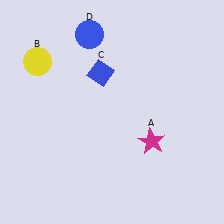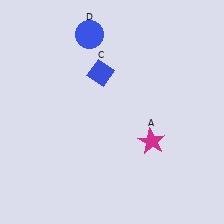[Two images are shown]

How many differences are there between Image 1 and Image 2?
There is 1 difference between the two images.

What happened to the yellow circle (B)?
The yellow circle (B) was removed in Image 2. It was in the top-left area of Image 1.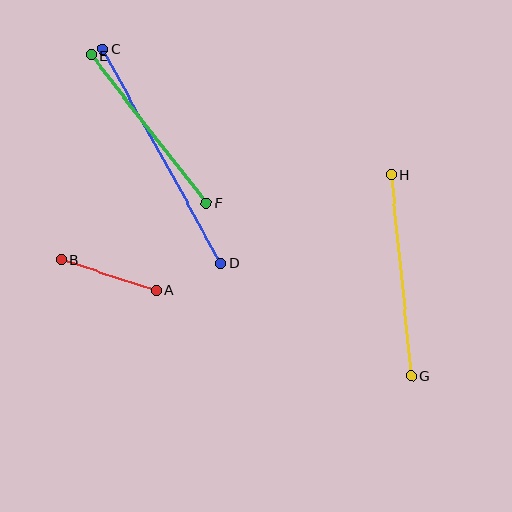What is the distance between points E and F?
The distance is approximately 187 pixels.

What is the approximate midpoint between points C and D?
The midpoint is at approximately (162, 156) pixels.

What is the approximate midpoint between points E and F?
The midpoint is at approximately (149, 129) pixels.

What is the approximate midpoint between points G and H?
The midpoint is at approximately (401, 275) pixels.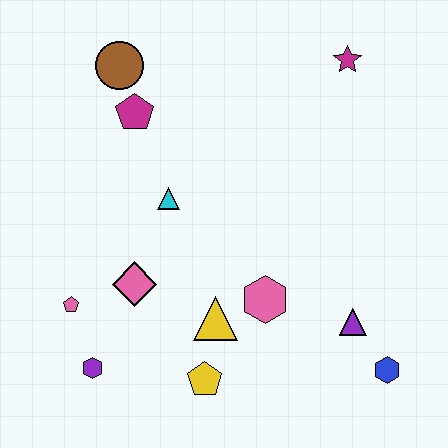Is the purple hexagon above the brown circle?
No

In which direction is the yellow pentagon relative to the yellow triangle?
The yellow pentagon is below the yellow triangle.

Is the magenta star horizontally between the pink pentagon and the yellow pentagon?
No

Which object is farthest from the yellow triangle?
The magenta star is farthest from the yellow triangle.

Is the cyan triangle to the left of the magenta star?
Yes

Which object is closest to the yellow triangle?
The pink hexagon is closest to the yellow triangle.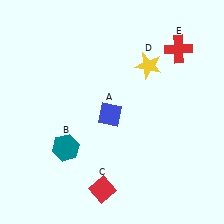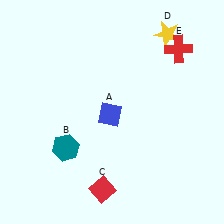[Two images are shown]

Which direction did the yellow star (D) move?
The yellow star (D) moved up.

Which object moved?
The yellow star (D) moved up.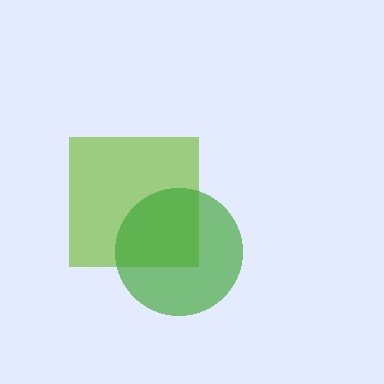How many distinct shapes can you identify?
There are 2 distinct shapes: a lime square, a green circle.